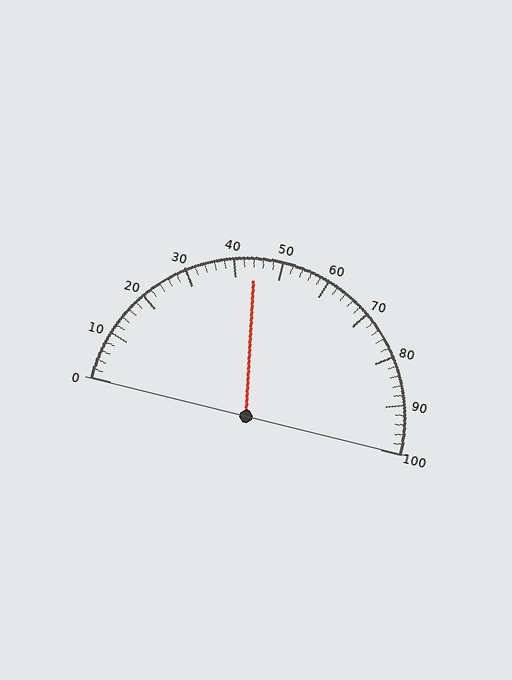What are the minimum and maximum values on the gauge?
The gauge ranges from 0 to 100.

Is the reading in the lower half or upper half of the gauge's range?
The reading is in the lower half of the range (0 to 100).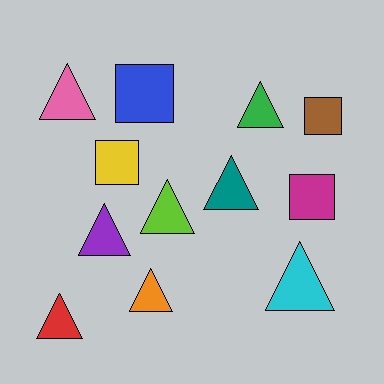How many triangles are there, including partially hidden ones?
There are 8 triangles.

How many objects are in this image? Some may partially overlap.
There are 12 objects.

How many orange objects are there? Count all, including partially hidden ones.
There is 1 orange object.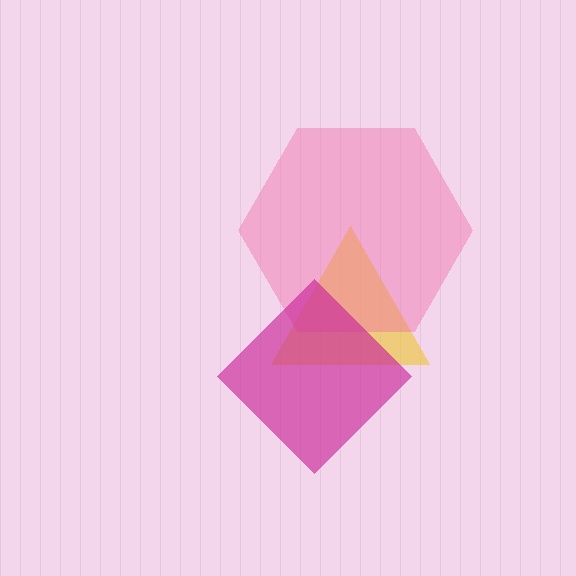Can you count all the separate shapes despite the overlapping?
Yes, there are 3 separate shapes.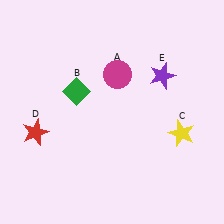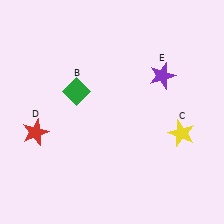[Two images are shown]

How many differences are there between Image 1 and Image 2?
There is 1 difference between the two images.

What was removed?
The magenta circle (A) was removed in Image 2.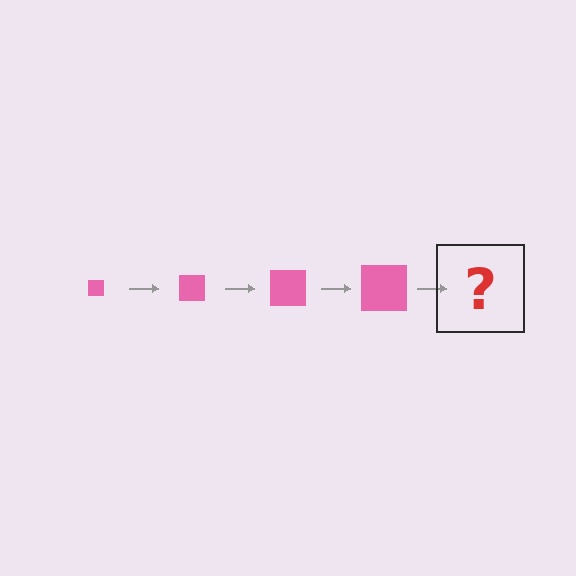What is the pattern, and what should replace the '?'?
The pattern is that the square gets progressively larger each step. The '?' should be a pink square, larger than the previous one.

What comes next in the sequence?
The next element should be a pink square, larger than the previous one.